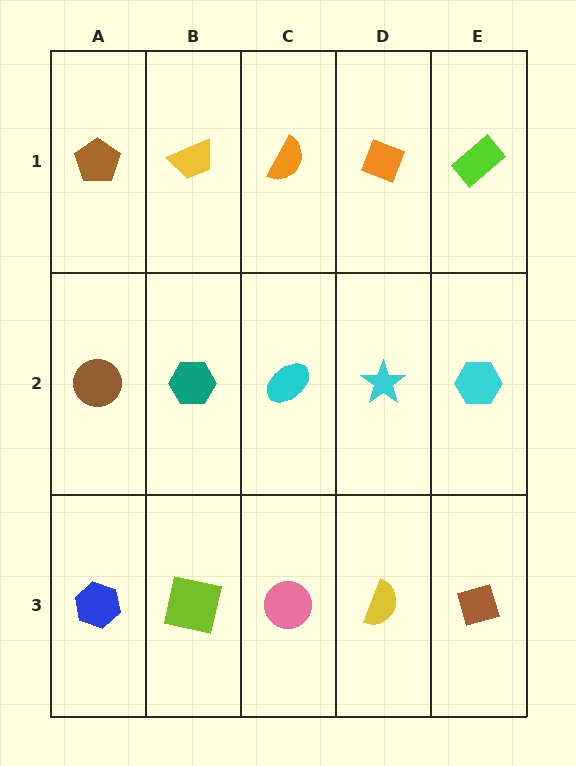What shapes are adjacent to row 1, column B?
A teal hexagon (row 2, column B), a brown pentagon (row 1, column A), an orange semicircle (row 1, column C).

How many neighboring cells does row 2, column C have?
4.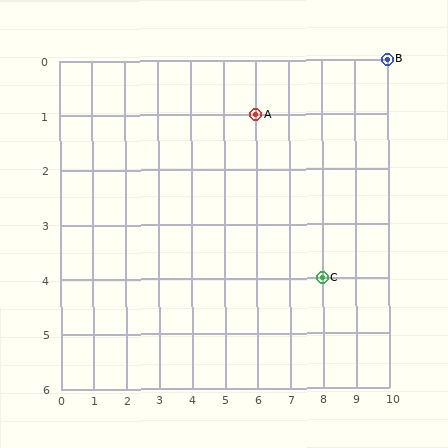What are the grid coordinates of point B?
Point B is at grid coordinates (10, 0).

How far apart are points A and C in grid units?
Points A and C are 2 columns and 3 rows apart (about 3.6 grid units diagonally).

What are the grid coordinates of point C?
Point C is at grid coordinates (8, 4).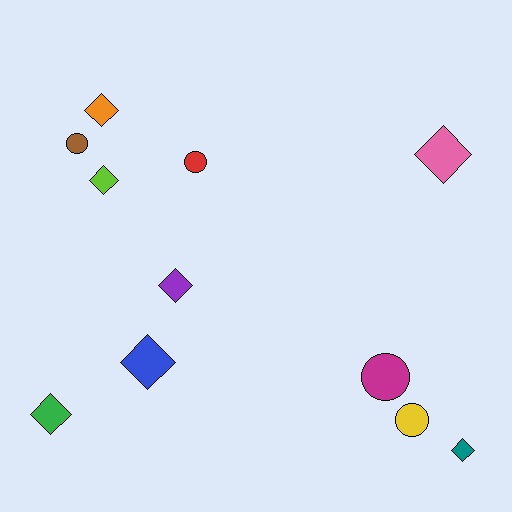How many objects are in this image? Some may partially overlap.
There are 11 objects.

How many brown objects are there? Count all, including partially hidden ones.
There is 1 brown object.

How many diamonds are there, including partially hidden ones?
There are 7 diamonds.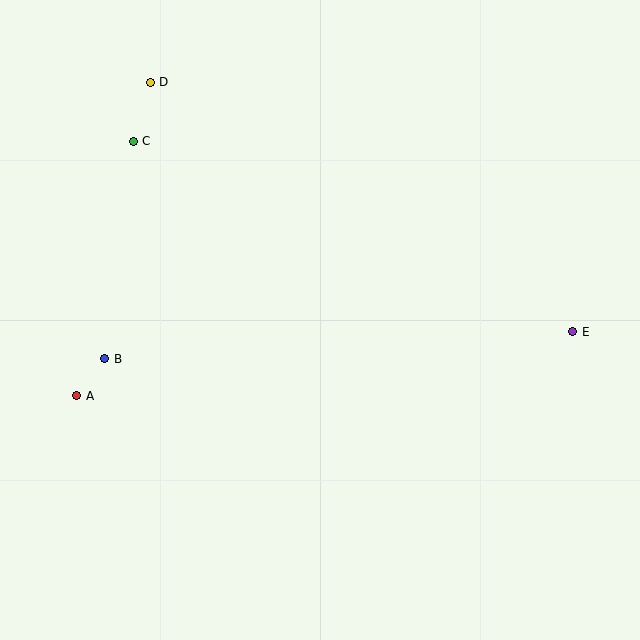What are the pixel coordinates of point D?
Point D is at (150, 82).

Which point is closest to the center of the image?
Point B at (105, 359) is closest to the center.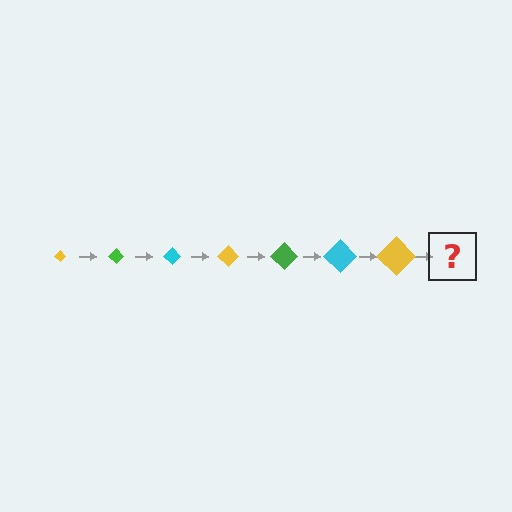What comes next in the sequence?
The next element should be a green diamond, larger than the previous one.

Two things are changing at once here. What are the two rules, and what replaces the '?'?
The two rules are that the diamond grows larger each step and the color cycles through yellow, green, and cyan. The '?' should be a green diamond, larger than the previous one.